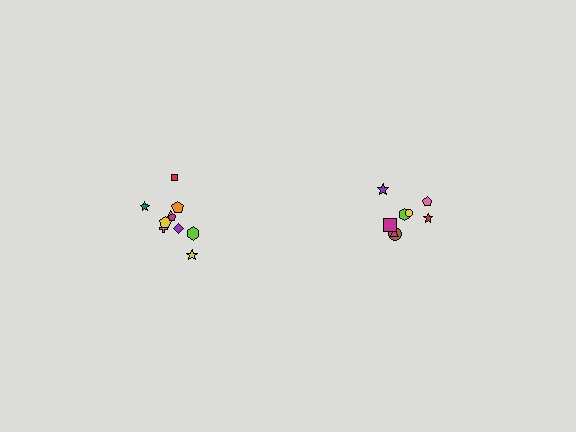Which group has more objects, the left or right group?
The left group.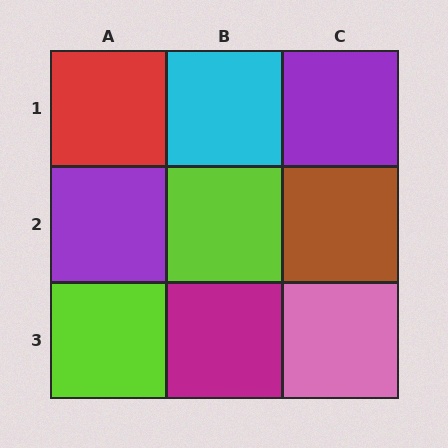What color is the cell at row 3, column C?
Pink.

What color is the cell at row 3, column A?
Lime.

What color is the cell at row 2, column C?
Brown.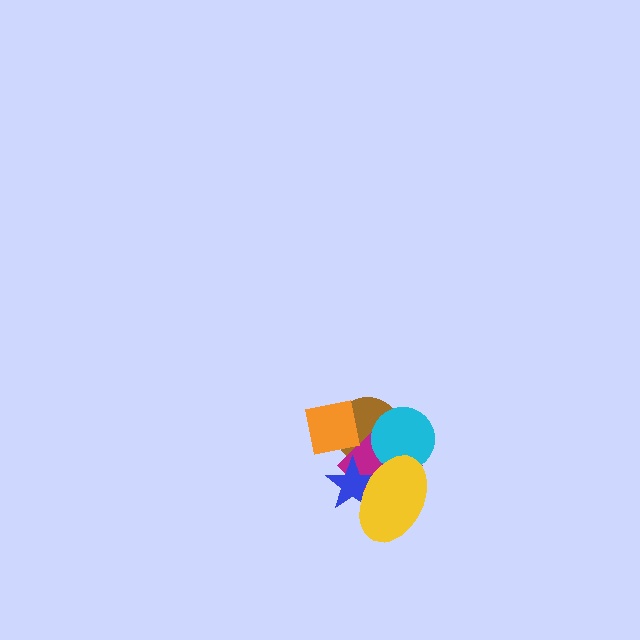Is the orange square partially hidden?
No, no other shape covers it.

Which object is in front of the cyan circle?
The yellow ellipse is in front of the cyan circle.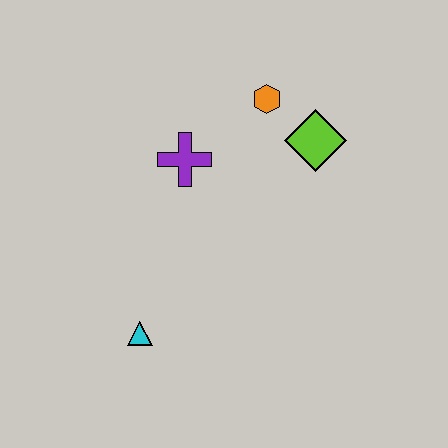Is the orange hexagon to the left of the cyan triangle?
No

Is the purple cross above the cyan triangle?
Yes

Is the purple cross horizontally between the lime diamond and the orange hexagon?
No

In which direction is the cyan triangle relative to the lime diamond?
The cyan triangle is below the lime diamond.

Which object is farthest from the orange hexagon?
The cyan triangle is farthest from the orange hexagon.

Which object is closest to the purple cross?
The orange hexagon is closest to the purple cross.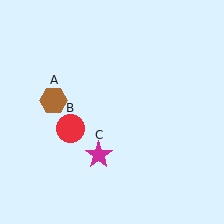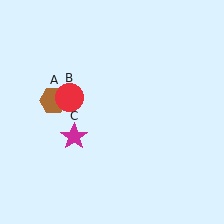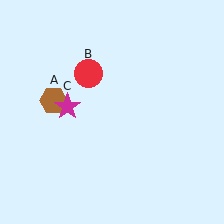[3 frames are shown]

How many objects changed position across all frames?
2 objects changed position: red circle (object B), magenta star (object C).